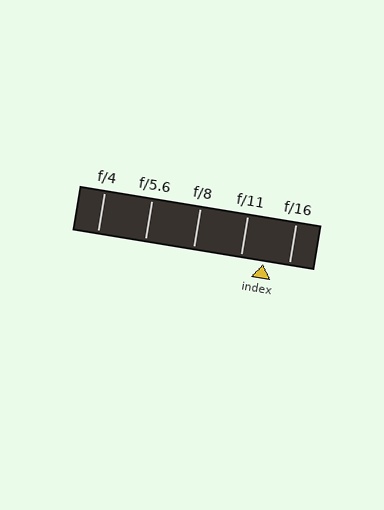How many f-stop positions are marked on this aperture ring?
There are 5 f-stop positions marked.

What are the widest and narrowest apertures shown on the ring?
The widest aperture shown is f/4 and the narrowest is f/16.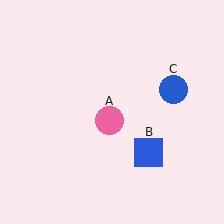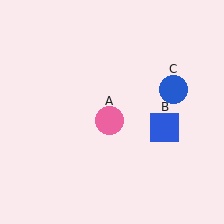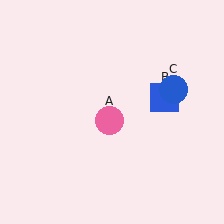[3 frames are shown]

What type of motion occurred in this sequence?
The blue square (object B) rotated counterclockwise around the center of the scene.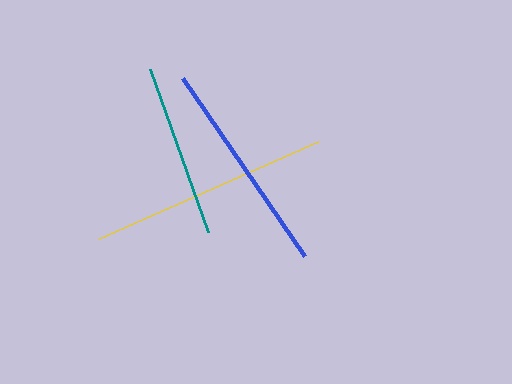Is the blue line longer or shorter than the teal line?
The blue line is longer than the teal line.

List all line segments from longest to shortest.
From longest to shortest: yellow, blue, teal.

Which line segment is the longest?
The yellow line is the longest at approximately 240 pixels.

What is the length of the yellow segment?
The yellow segment is approximately 240 pixels long.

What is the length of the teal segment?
The teal segment is approximately 173 pixels long.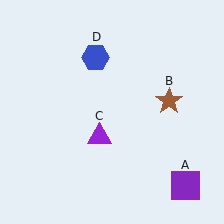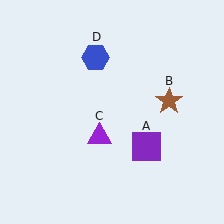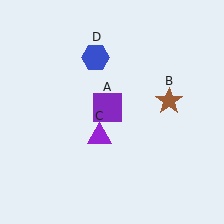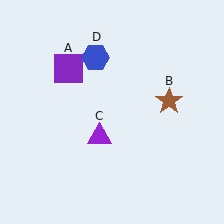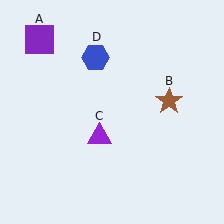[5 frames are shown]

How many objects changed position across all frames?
1 object changed position: purple square (object A).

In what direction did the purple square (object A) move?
The purple square (object A) moved up and to the left.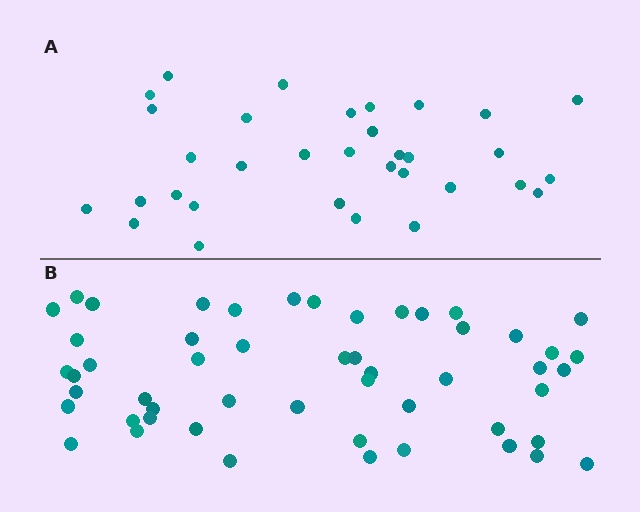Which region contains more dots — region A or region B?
Region B (the bottom region) has more dots.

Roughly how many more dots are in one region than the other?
Region B has approximately 20 more dots than region A.